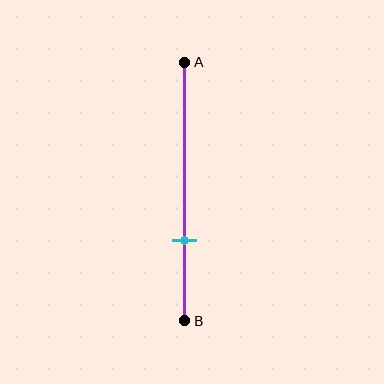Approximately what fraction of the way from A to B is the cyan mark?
The cyan mark is approximately 70% of the way from A to B.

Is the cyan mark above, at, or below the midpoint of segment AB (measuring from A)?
The cyan mark is below the midpoint of segment AB.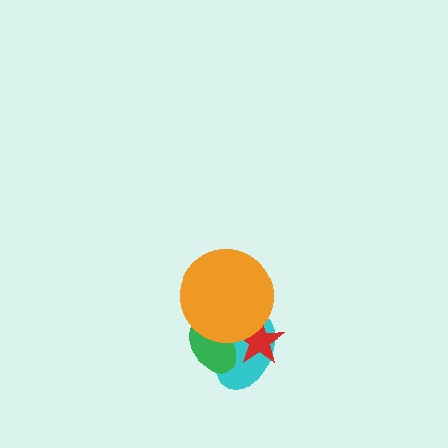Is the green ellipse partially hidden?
Yes, it is partially covered by another shape.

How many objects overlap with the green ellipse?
3 objects overlap with the green ellipse.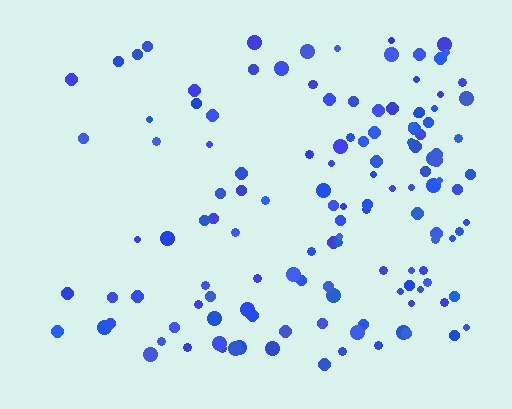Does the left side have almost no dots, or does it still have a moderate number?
Still a moderate number, just noticeably fewer than the right.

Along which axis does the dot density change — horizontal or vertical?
Horizontal.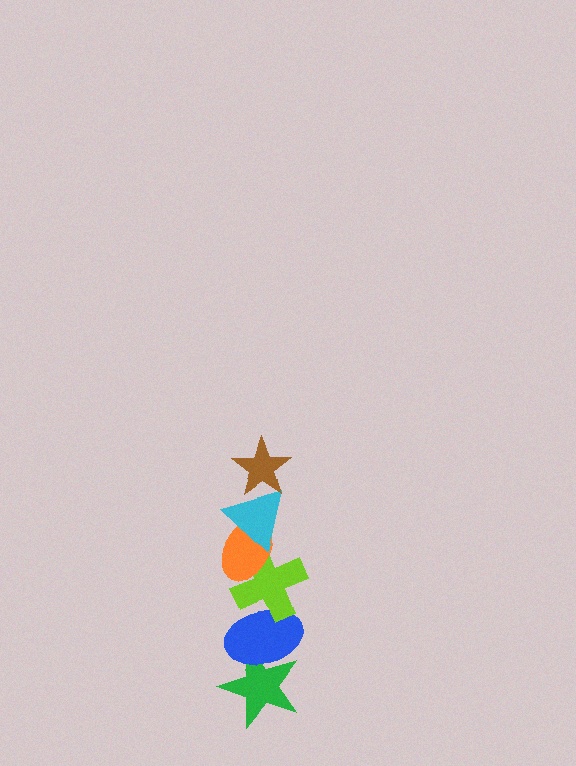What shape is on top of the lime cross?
The orange ellipse is on top of the lime cross.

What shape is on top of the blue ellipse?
The lime cross is on top of the blue ellipse.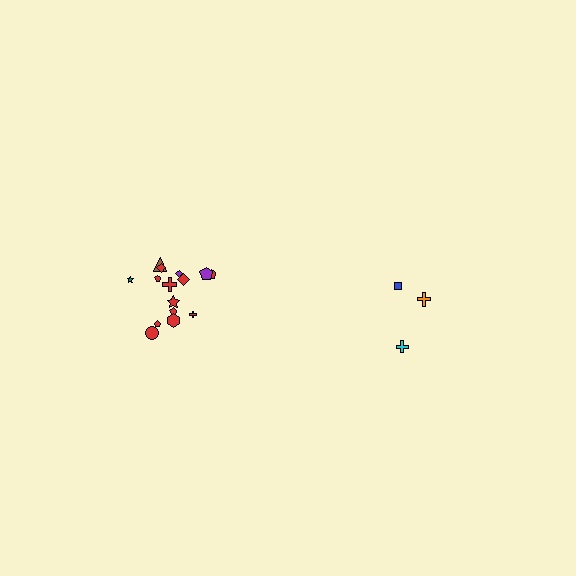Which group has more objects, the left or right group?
The left group.